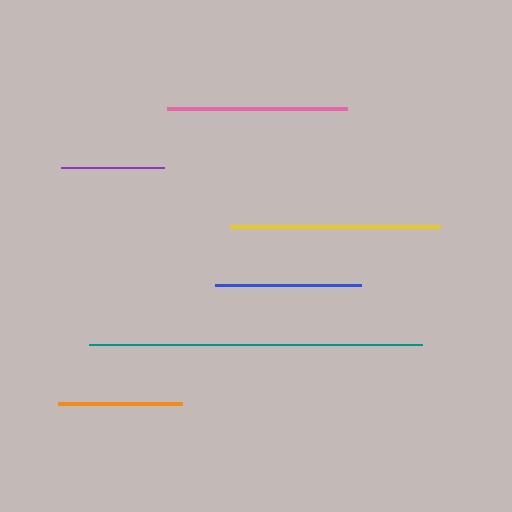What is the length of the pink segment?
The pink segment is approximately 180 pixels long.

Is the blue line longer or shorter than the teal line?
The teal line is longer than the blue line.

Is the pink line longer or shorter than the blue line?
The pink line is longer than the blue line.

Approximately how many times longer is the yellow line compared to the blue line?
The yellow line is approximately 1.4 times the length of the blue line.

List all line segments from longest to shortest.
From longest to shortest: teal, yellow, pink, blue, orange, purple.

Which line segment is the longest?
The teal line is the longest at approximately 334 pixels.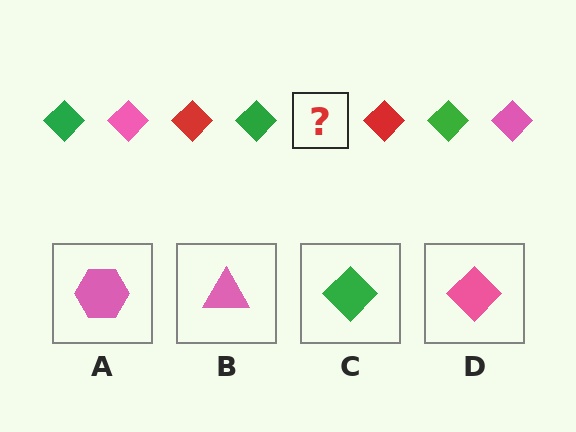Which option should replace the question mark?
Option D.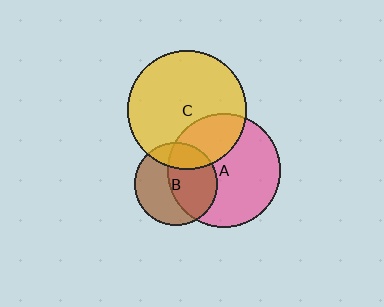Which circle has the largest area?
Circle C (yellow).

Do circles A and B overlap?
Yes.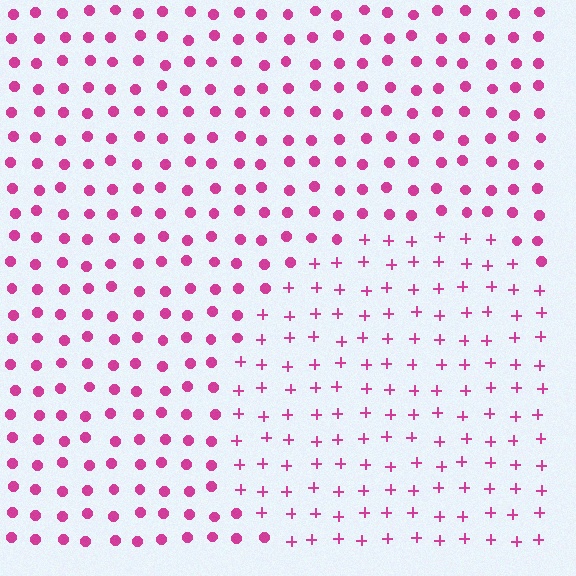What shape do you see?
I see a circle.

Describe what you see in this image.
The image is filled with small magenta elements arranged in a uniform grid. A circle-shaped region contains plus signs, while the surrounding area contains circles. The boundary is defined purely by the change in element shape.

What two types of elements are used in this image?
The image uses plus signs inside the circle region and circles outside it.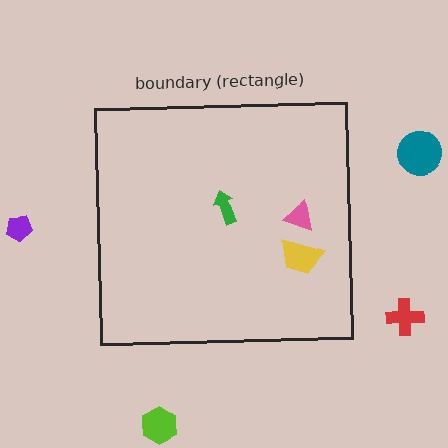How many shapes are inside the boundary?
3 inside, 4 outside.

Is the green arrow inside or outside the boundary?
Inside.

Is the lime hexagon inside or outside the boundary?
Outside.